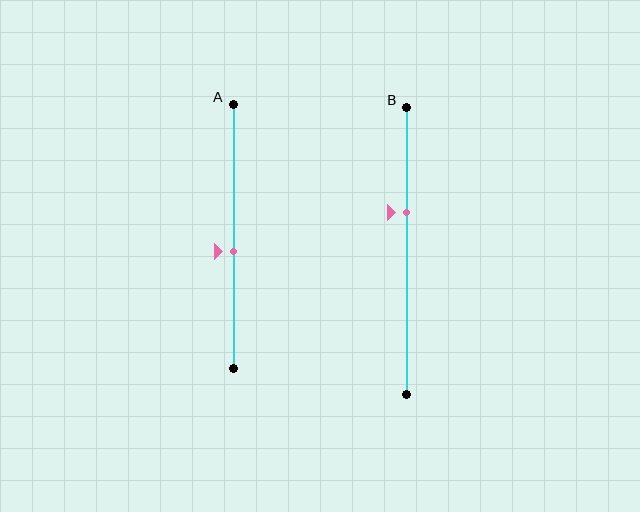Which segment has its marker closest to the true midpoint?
Segment A has its marker closest to the true midpoint.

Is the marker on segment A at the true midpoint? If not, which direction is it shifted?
No, the marker on segment A is shifted downward by about 6% of the segment length.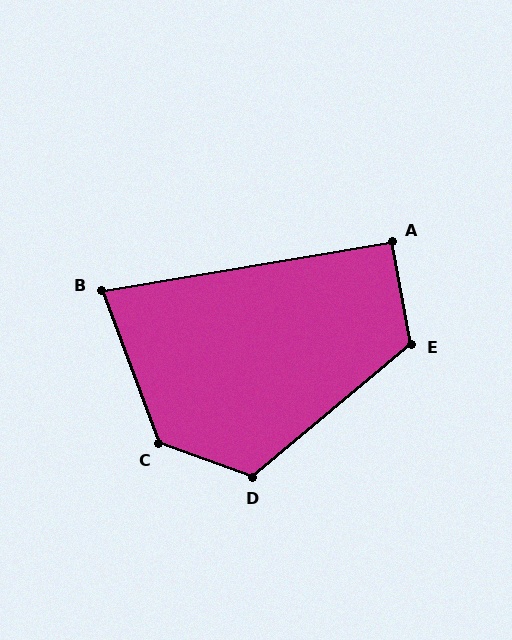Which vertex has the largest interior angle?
C, at approximately 130 degrees.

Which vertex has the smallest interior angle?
B, at approximately 79 degrees.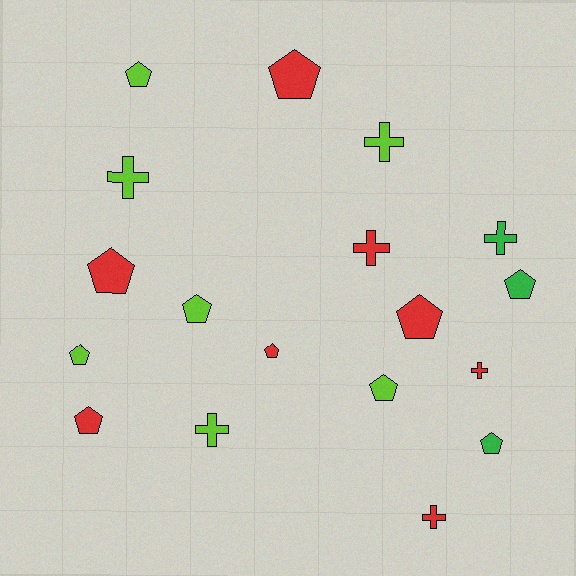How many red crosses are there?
There are 3 red crosses.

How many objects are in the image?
There are 18 objects.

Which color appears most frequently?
Red, with 8 objects.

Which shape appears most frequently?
Pentagon, with 11 objects.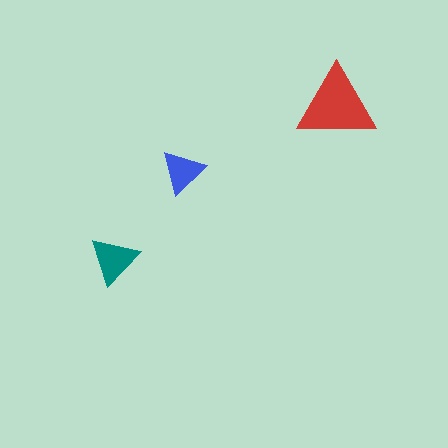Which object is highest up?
The red triangle is topmost.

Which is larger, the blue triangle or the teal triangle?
The teal one.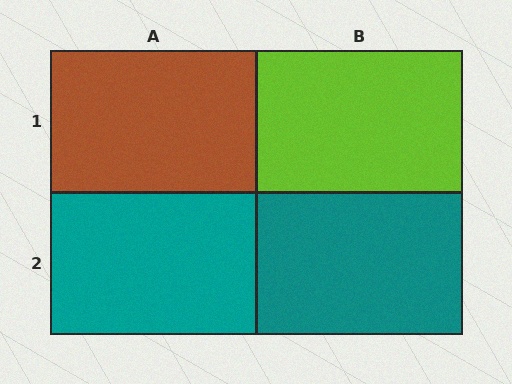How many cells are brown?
1 cell is brown.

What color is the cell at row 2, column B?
Teal.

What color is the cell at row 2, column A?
Teal.